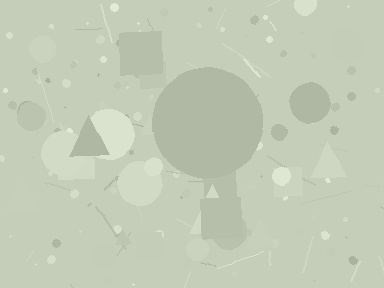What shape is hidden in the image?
A circle is hidden in the image.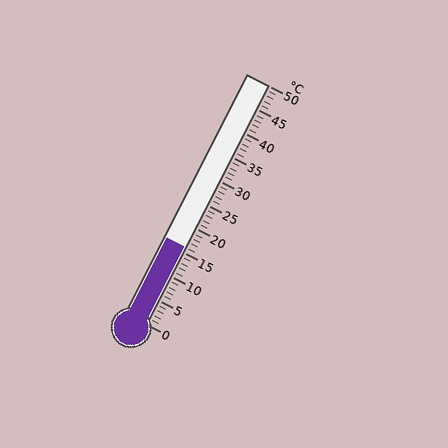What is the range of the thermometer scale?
The thermometer scale ranges from 0°C to 50°C.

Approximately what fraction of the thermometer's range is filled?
The thermometer is filled to approximately 30% of its range.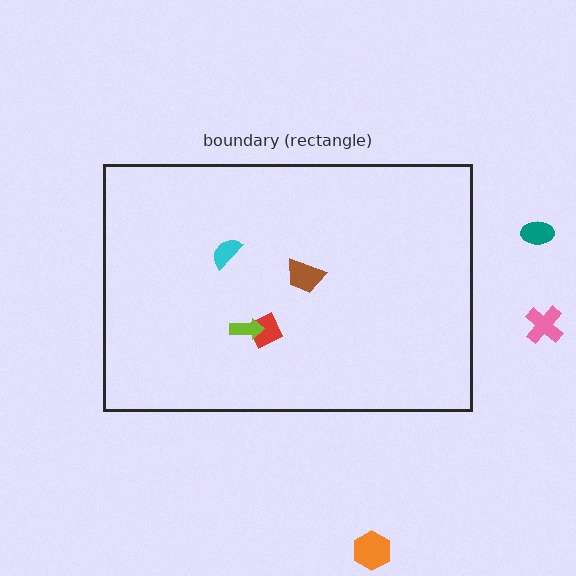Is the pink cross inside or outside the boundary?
Outside.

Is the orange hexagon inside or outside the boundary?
Outside.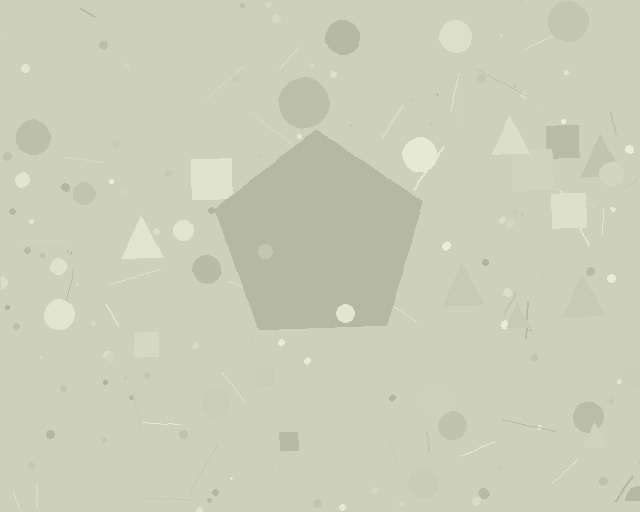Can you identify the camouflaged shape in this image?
The camouflaged shape is a pentagon.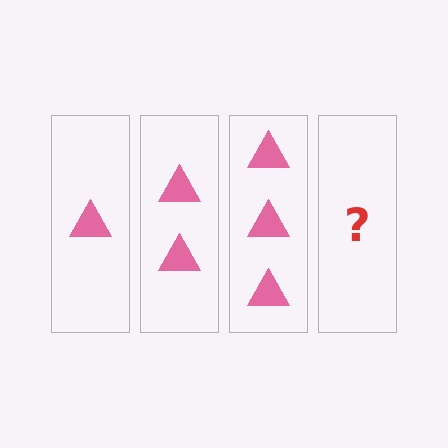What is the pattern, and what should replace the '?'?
The pattern is that each step adds one more triangle. The '?' should be 4 triangles.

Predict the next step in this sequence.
The next step is 4 triangles.